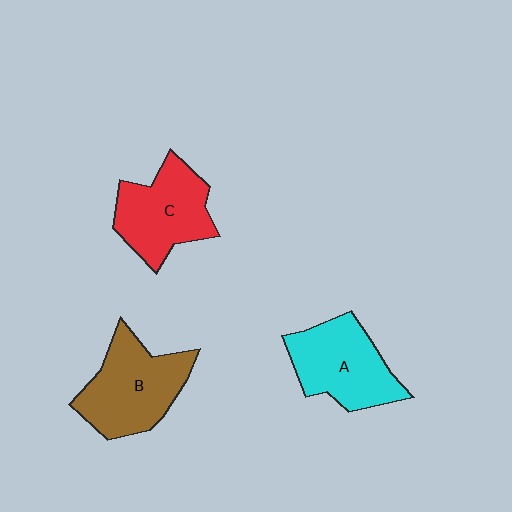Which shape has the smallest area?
Shape C (red).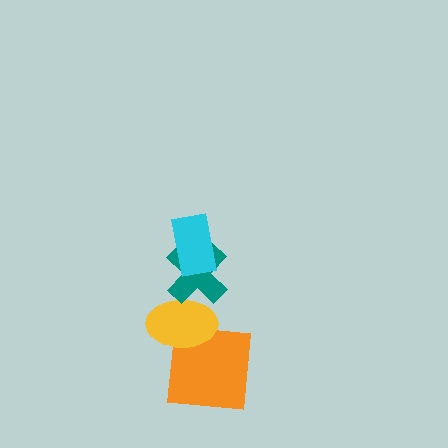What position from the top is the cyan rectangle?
The cyan rectangle is 1st from the top.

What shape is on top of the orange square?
The yellow ellipse is on top of the orange square.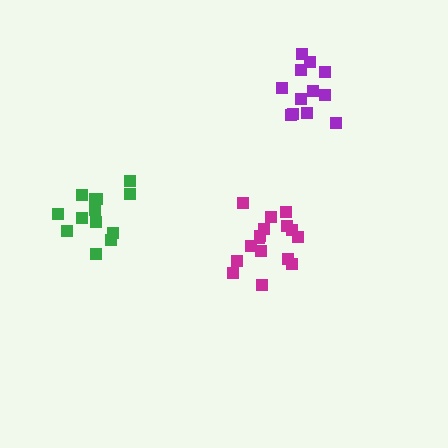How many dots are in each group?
Group 1: 13 dots, Group 2: 12 dots, Group 3: 16 dots (41 total).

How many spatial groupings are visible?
There are 3 spatial groupings.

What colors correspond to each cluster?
The clusters are colored: green, purple, magenta.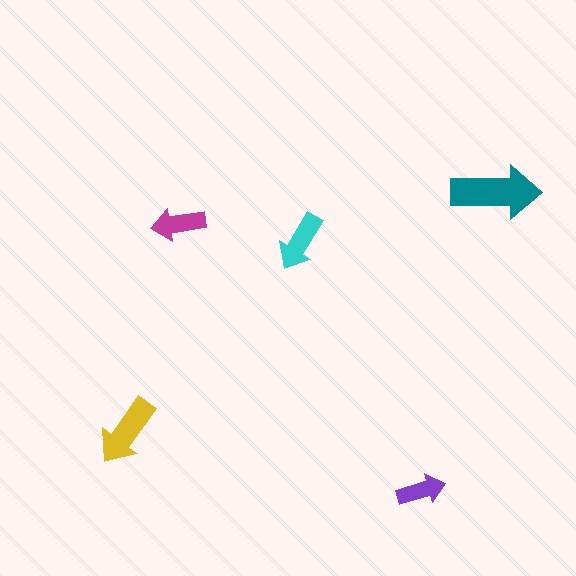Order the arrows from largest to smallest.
the teal one, the yellow one, the cyan one, the magenta one, the purple one.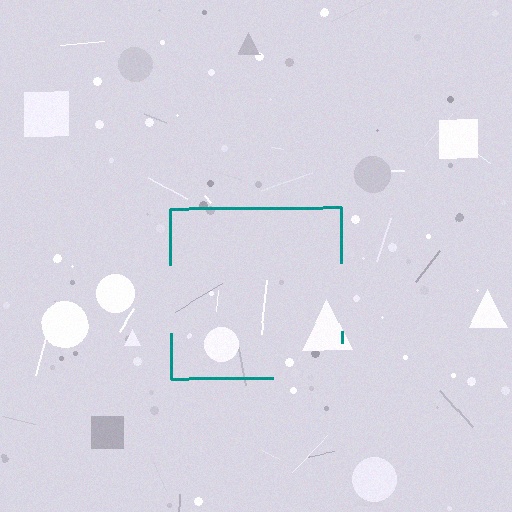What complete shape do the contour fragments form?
The contour fragments form a square.